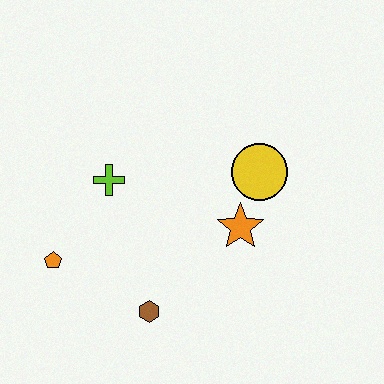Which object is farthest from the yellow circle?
The orange pentagon is farthest from the yellow circle.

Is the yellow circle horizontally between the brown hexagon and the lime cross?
No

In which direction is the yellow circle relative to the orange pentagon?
The yellow circle is to the right of the orange pentagon.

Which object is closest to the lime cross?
The orange pentagon is closest to the lime cross.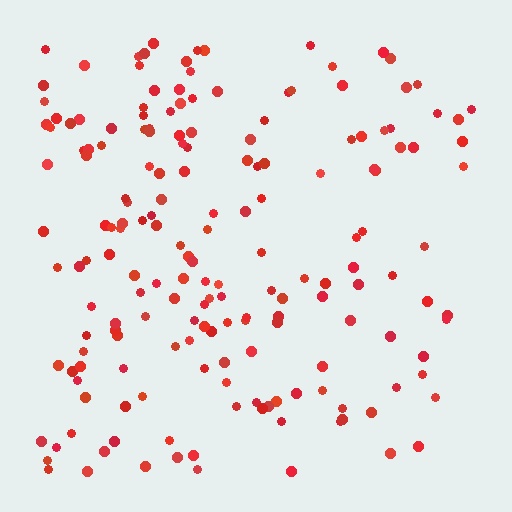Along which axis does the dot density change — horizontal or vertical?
Horizontal.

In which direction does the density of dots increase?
From right to left, with the left side densest.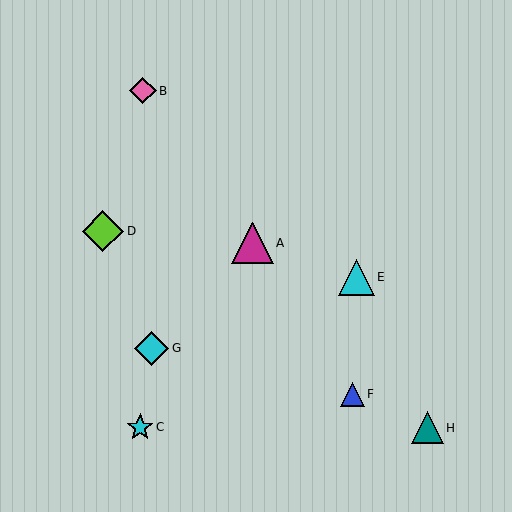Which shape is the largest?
The lime diamond (labeled D) is the largest.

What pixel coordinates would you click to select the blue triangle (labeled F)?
Click at (353, 394) to select the blue triangle F.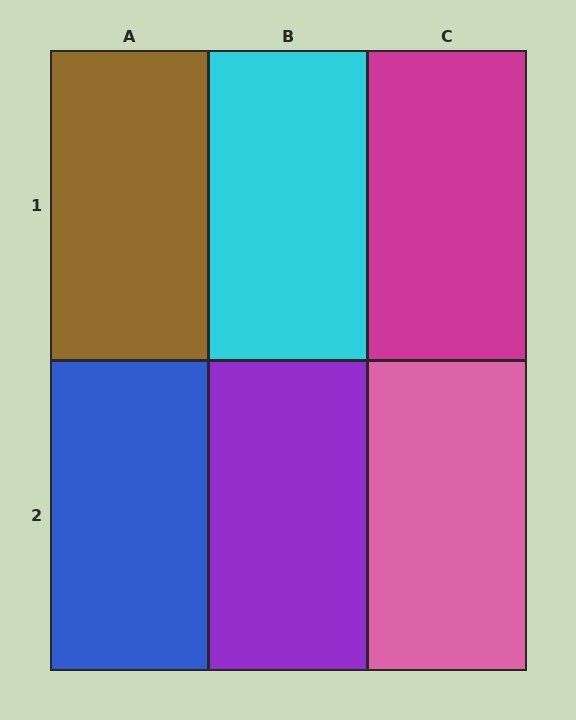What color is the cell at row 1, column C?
Magenta.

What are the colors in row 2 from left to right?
Blue, purple, pink.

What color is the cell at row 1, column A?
Brown.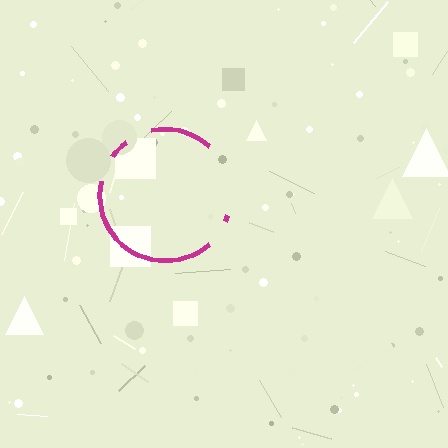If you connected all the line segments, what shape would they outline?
They would outline a circle.